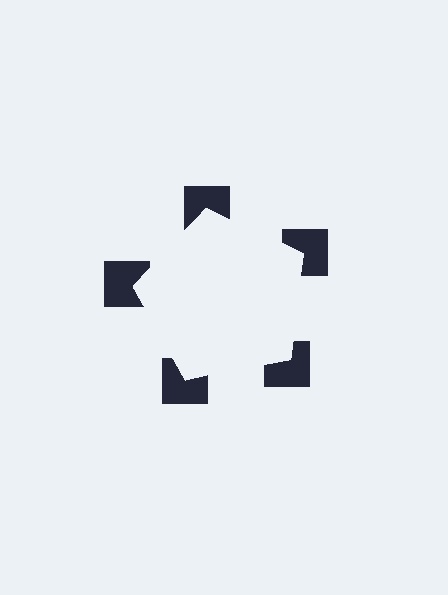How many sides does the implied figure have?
5 sides.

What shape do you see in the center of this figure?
An illusory pentagon — its edges are inferred from the aligned wedge cuts in the notched squares, not physically drawn.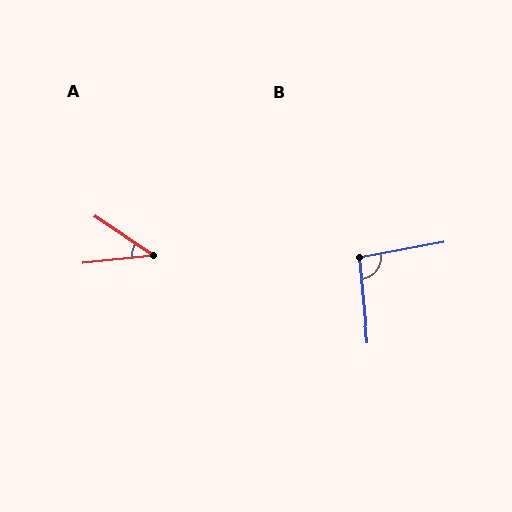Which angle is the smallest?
A, at approximately 40 degrees.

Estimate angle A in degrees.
Approximately 40 degrees.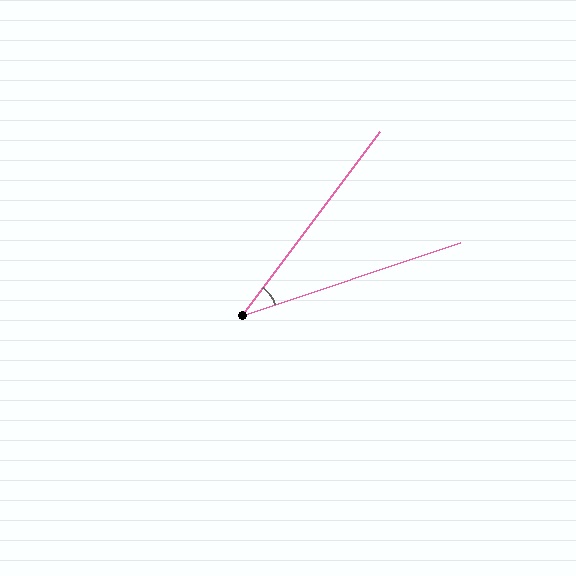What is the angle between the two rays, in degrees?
Approximately 35 degrees.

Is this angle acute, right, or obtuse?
It is acute.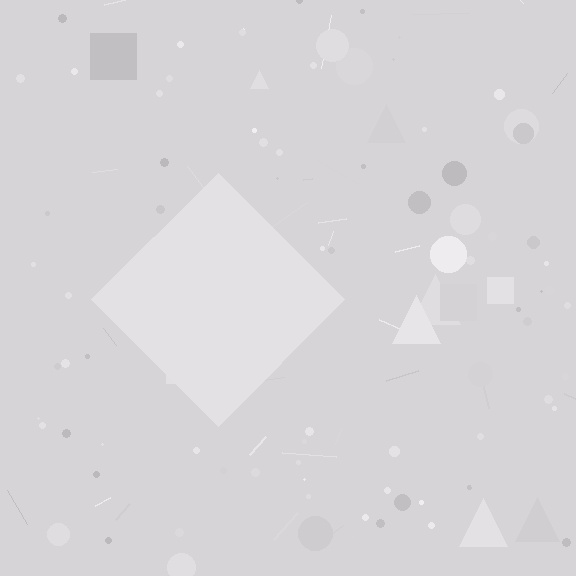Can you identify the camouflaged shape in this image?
The camouflaged shape is a diamond.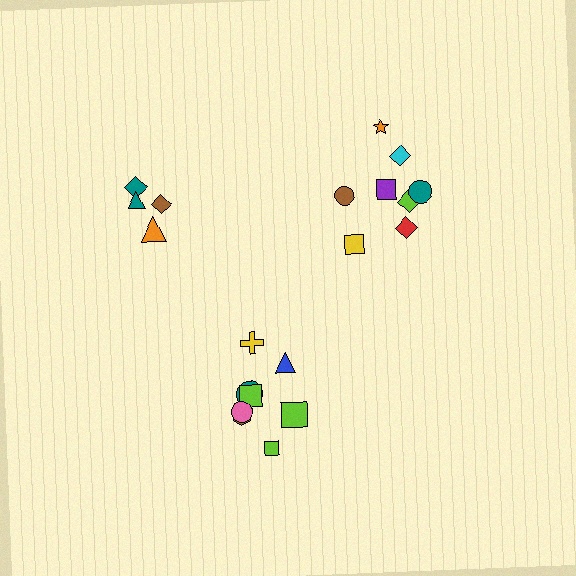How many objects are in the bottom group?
There are 8 objects.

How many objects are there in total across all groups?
There are 20 objects.